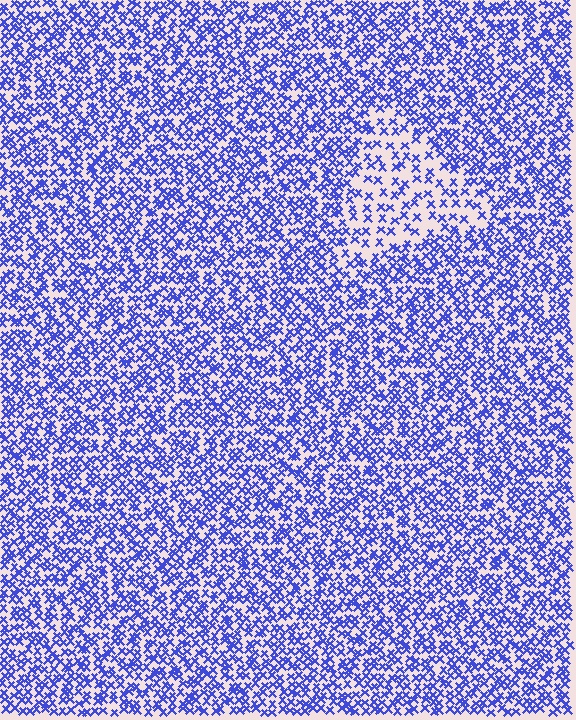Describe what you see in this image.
The image contains small blue elements arranged at two different densities. A triangle-shaped region is visible where the elements are less densely packed than the surrounding area.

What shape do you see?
I see a triangle.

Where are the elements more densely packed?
The elements are more densely packed outside the triangle boundary.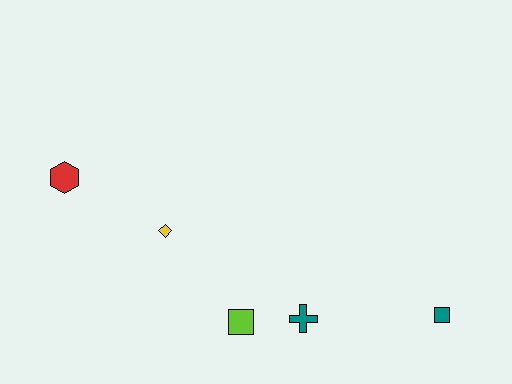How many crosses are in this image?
There is 1 cross.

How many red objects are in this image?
There is 1 red object.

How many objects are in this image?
There are 5 objects.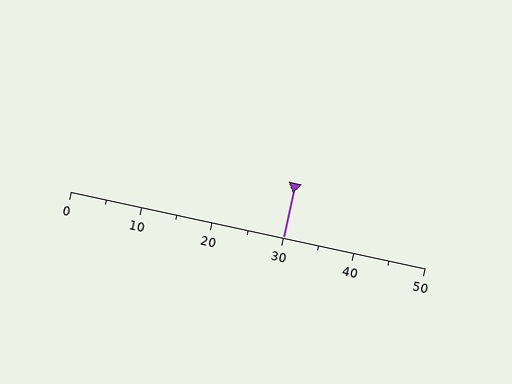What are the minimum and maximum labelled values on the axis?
The axis runs from 0 to 50.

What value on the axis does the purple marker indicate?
The marker indicates approximately 30.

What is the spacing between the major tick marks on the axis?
The major ticks are spaced 10 apart.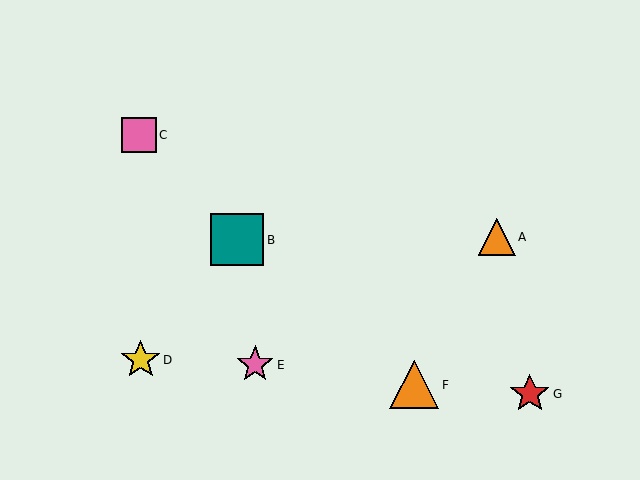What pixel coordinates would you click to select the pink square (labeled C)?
Click at (139, 135) to select the pink square C.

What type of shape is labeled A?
Shape A is an orange triangle.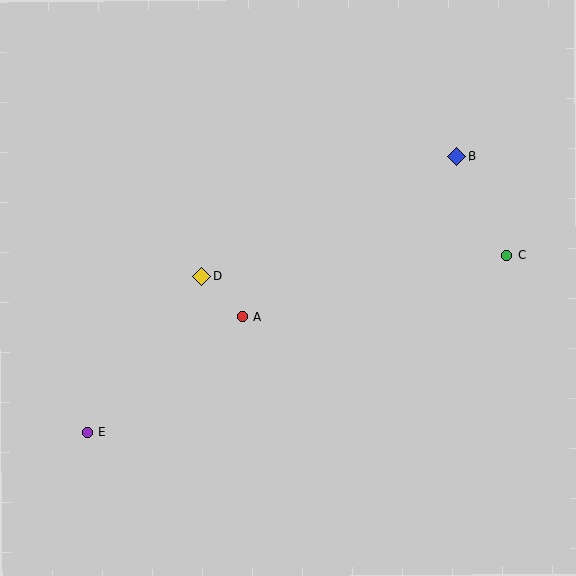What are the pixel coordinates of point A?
Point A is at (243, 317).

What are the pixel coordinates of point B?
Point B is at (456, 156).